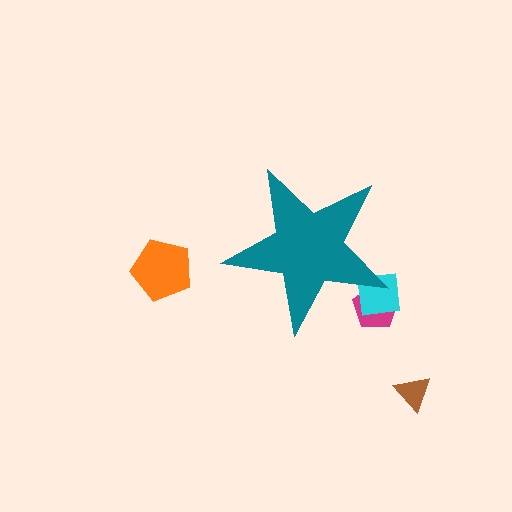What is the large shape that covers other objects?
A teal star.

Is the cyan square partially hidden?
Yes, the cyan square is partially hidden behind the teal star.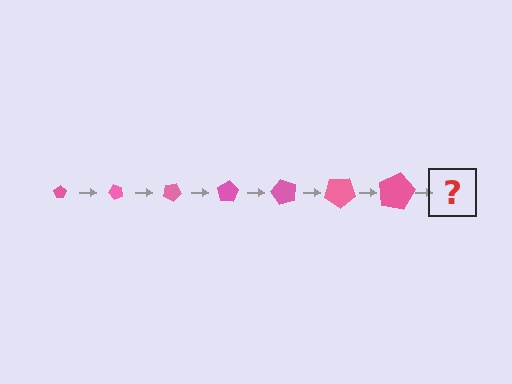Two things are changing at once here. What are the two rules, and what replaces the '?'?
The two rules are that the pentagon grows larger each step and it rotates 50 degrees each step. The '?' should be a pentagon, larger than the previous one and rotated 350 degrees from the start.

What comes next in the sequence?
The next element should be a pentagon, larger than the previous one and rotated 350 degrees from the start.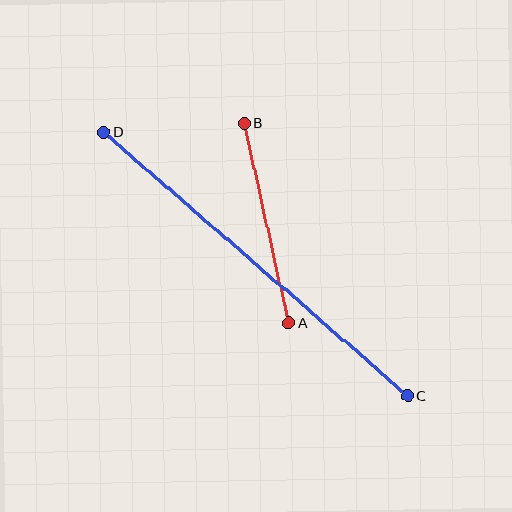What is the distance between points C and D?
The distance is approximately 403 pixels.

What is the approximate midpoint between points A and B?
The midpoint is at approximately (266, 223) pixels.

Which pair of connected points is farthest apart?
Points C and D are farthest apart.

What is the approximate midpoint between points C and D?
The midpoint is at approximately (256, 264) pixels.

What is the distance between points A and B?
The distance is approximately 205 pixels.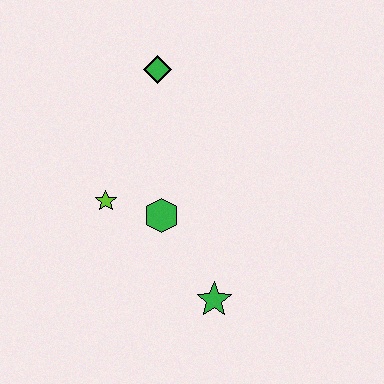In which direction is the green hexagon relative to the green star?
The green hexagon is above the green star.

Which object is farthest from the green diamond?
The green star is farthest from the green diamond.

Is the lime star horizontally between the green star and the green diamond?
No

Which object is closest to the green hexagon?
The lime star is closest to the green hexagon.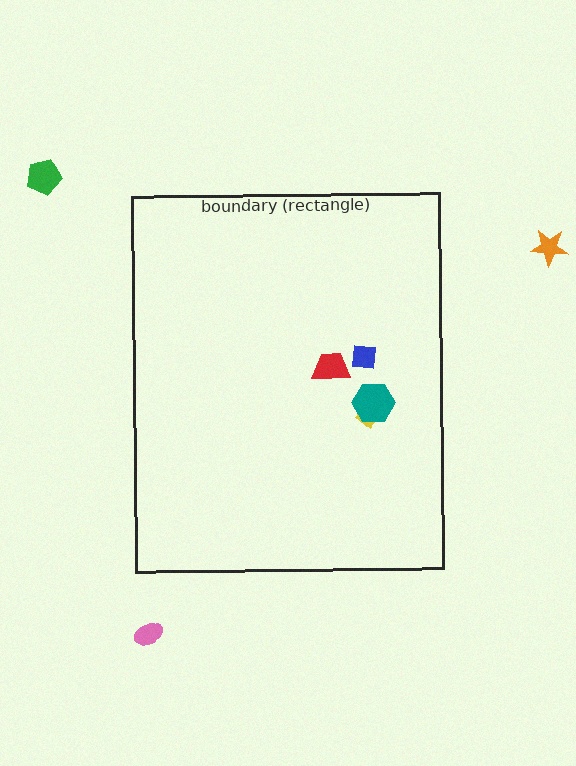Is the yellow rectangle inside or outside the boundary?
Inside.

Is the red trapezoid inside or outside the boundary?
Inside.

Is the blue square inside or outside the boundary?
Inside.